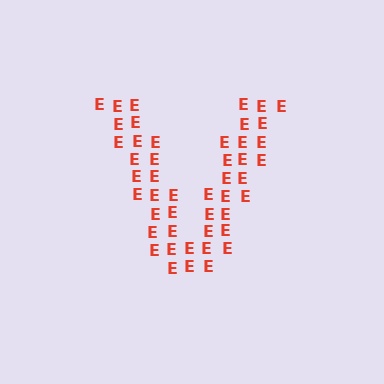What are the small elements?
The small elements are letter E's.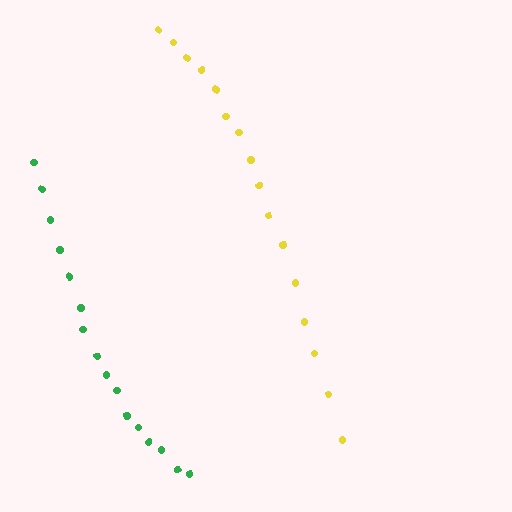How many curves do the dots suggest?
There are 2 distinct paths.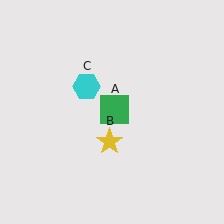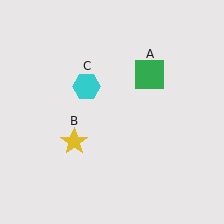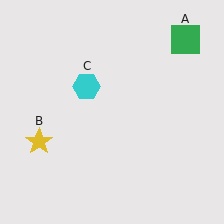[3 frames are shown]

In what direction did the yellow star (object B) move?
The yellow star (object B) moved left.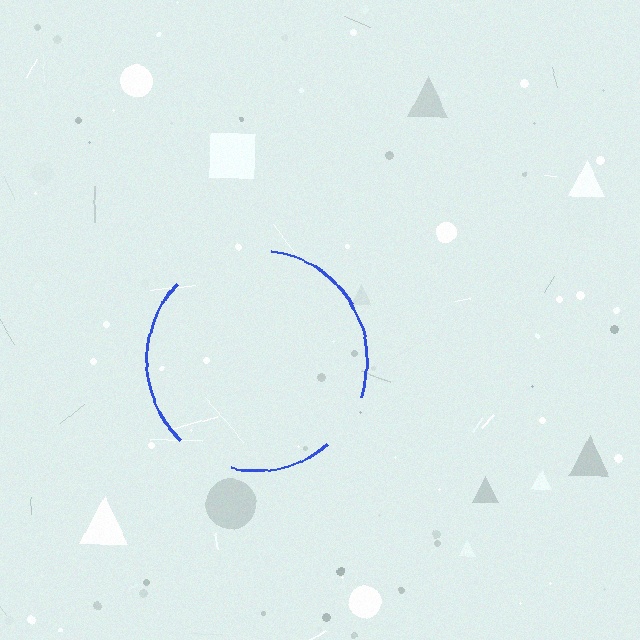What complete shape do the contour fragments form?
The contour fragments form a circle.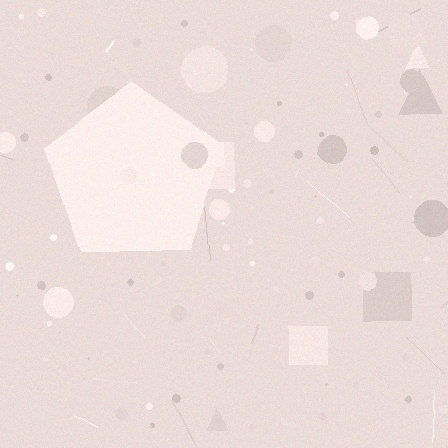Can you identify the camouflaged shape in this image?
The camouflaged shape is a pentagon.